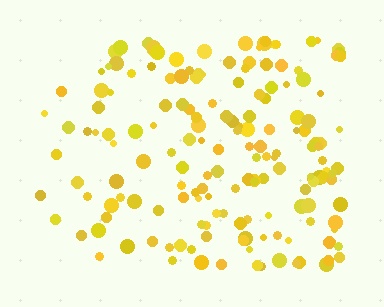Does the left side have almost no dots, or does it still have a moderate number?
Still a moderate number, just noticeably fewer than the right.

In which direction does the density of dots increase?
From left to right, with the right side densest.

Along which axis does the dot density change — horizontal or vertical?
Horizontal.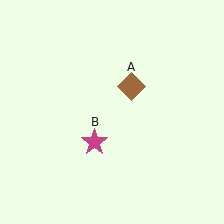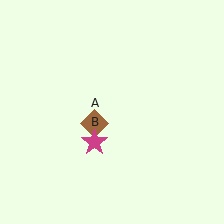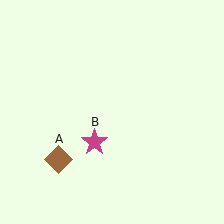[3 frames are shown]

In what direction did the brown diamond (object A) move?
The brown diamond (object A) moved down and to the left.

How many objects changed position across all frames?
1 object changed position: brown diamond (object A).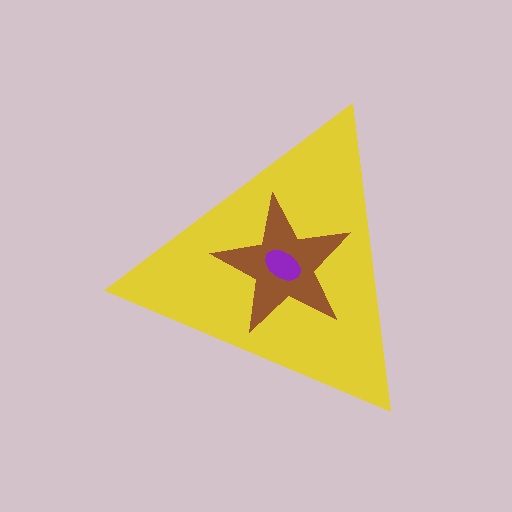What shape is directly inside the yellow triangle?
The brown star.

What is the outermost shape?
The yellow triangle.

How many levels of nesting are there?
3.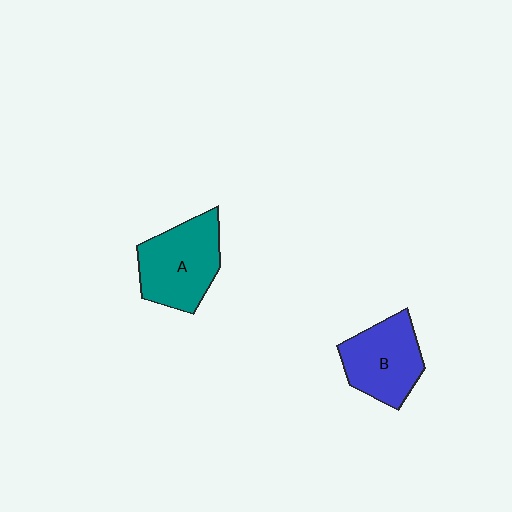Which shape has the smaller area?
Shape B (blue).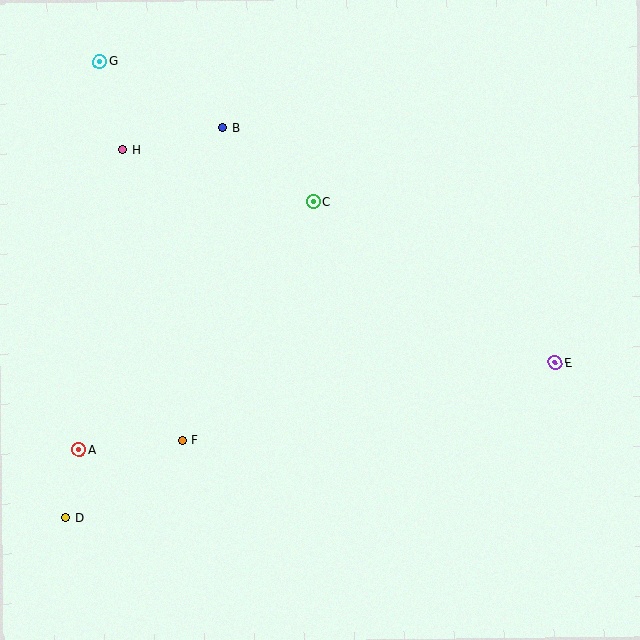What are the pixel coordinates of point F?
Point F is at (182, 441).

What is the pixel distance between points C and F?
The distance between C and F is 272 pixels.